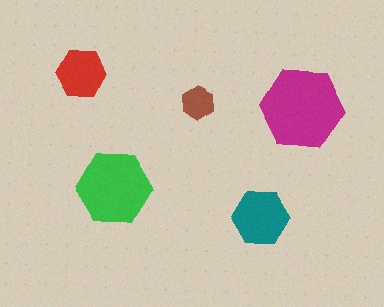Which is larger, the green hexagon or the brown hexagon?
The green one.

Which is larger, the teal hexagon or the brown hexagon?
The teal one.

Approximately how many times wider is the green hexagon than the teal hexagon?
About 1.5 times wider.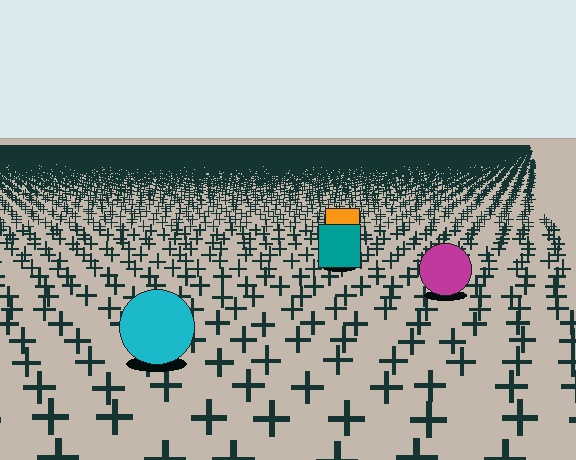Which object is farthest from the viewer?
The orange square is farthest from the viewer. It appears smaller and the ground texture around it is denser.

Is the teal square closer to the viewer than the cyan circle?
No. The cyan circle is closer — you can tell from the texture gradient: the ground texture is coarser near it.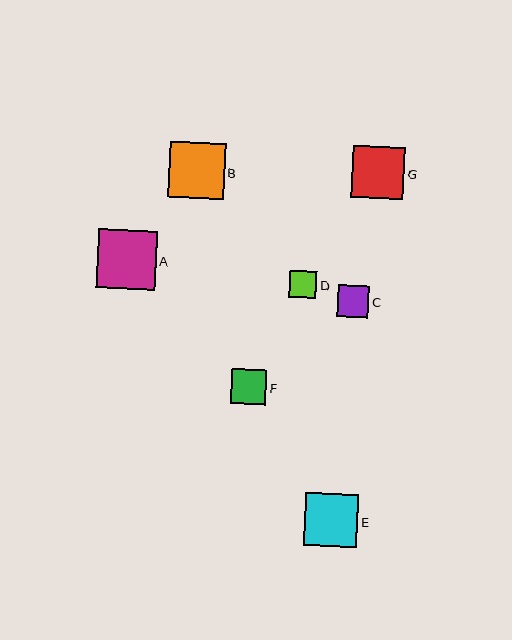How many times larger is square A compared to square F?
Square A is approximately 1.7 times the size of square F.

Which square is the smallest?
Square D is the smallest with a size of approximately 27 pixels.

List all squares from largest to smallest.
From largest to smallest: A, B, E, G, F, C, D.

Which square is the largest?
Square A is the largest with a size of approximately 59 pixels.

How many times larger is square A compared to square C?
Square A is approximately 1.9 times the size of square C.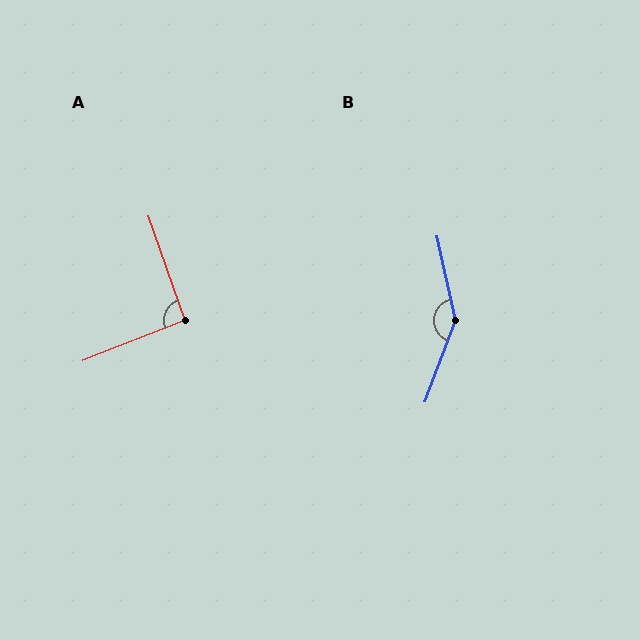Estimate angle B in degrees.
Approximately 147 degrees.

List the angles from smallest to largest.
A (93°), B (147°).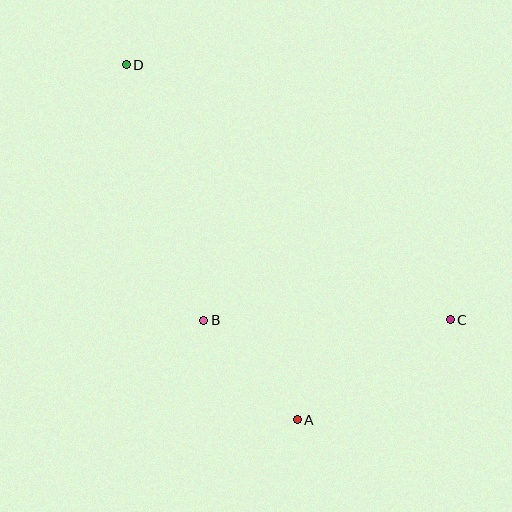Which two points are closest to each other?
Points A and B are closest to each other.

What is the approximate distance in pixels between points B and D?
The distance between B and D is approximately 266 pixels.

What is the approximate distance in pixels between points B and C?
The distance between B and C is approximately 246 pixels.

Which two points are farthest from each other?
Points C and D are farthest from each other.